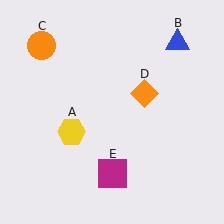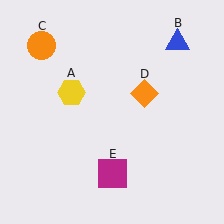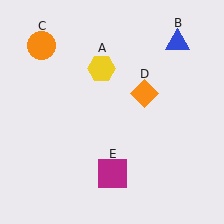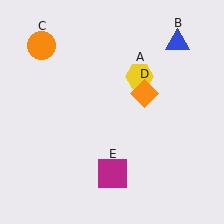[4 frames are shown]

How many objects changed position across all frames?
1 object changed position: yellow hexagon (object A).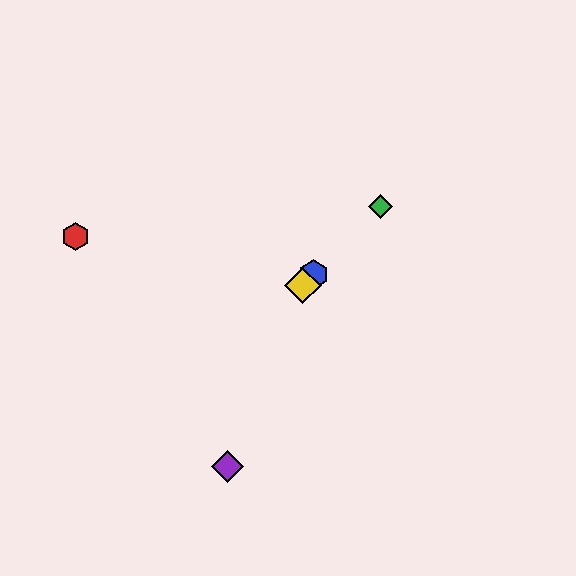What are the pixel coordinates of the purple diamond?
The purple diamond is at (228, 466).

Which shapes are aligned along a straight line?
The blue hexagon, the green diamond, the yellow diamond are aligned along a straight line.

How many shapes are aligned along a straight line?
3 shapes (the blue hexagon, the green diamond, the yellow diamond) are aligned along a straight line.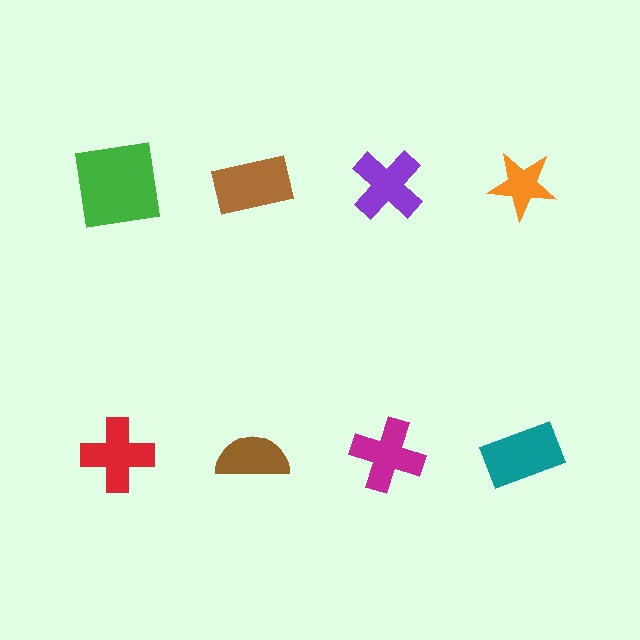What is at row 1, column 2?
A brown rectangle.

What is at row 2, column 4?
A teal rectangle.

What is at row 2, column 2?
A brown semicircle.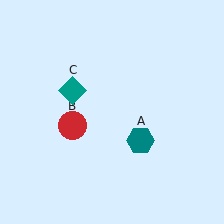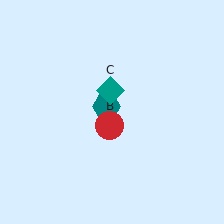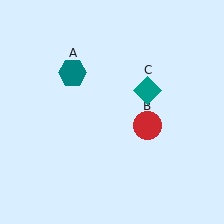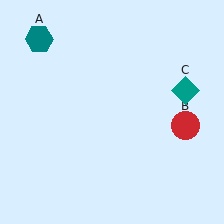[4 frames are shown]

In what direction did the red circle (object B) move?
The red circle (object B) moved right.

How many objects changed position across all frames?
3 objects changed position: teal hexagon (object A), red circle (object B), teal diamond (object C).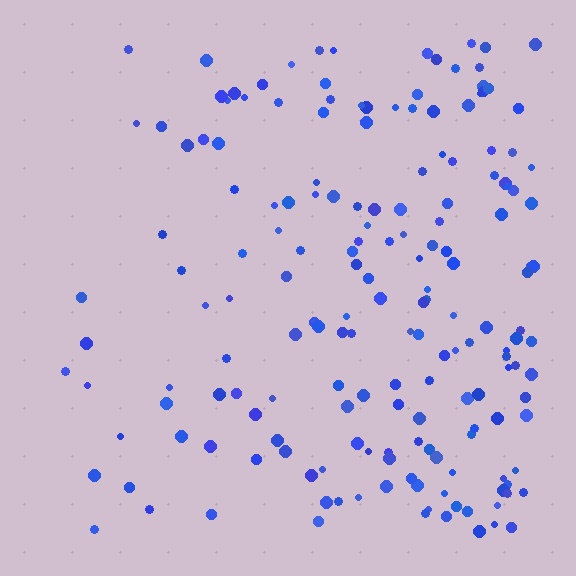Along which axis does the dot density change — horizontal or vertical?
Horizontal.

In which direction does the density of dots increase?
From left to right, with the right side densest.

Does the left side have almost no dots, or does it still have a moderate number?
Still a moderate number, just noticeably fewer than the right.